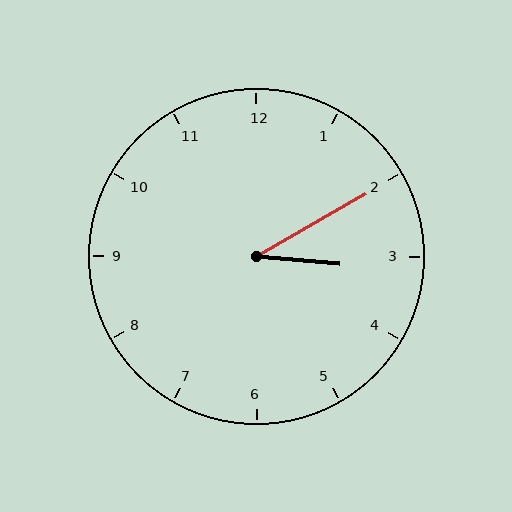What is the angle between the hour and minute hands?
Approximately 35 degrees.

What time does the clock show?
3:10.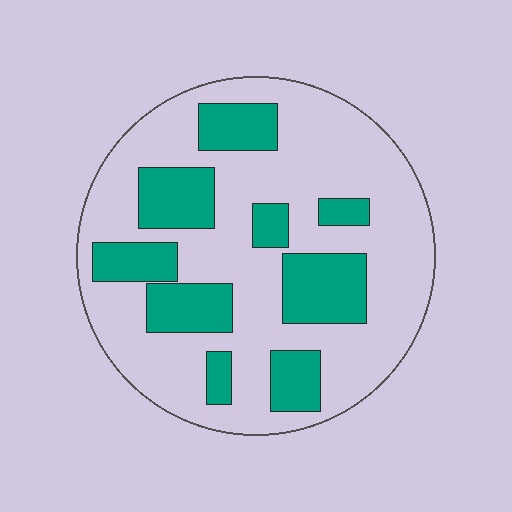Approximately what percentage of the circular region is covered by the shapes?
Approximately 30%.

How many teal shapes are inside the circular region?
9.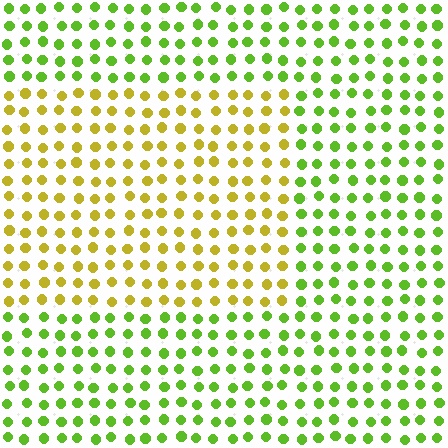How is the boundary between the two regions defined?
The boundary is defined purely by a slight shift in hue (about 43 degrees). Spacing, size, and orientation are identical on both sides.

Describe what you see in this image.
The image is filled with small lime elements in a uniform arrangement. A rectangle-shaped region is visible where the elements are tinted to a slightly different hue, forming a subtle color boundary.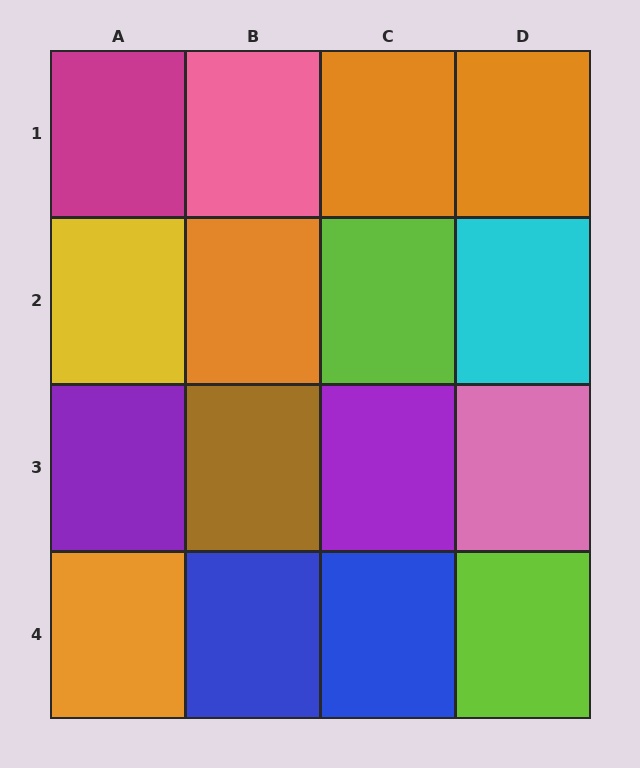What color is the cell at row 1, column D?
Orange.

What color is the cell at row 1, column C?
Orange.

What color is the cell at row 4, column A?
Orange.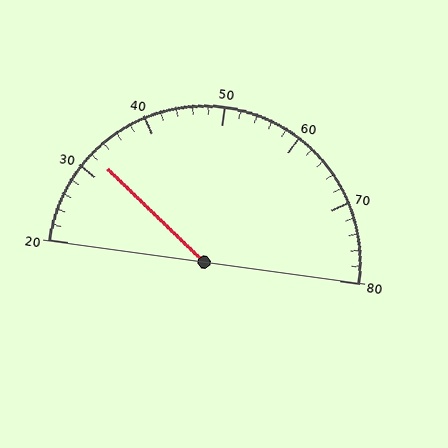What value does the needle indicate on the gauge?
The needle indicates approximately 32.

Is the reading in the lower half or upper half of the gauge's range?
The reading is in the lower half of the range (20 to 80).